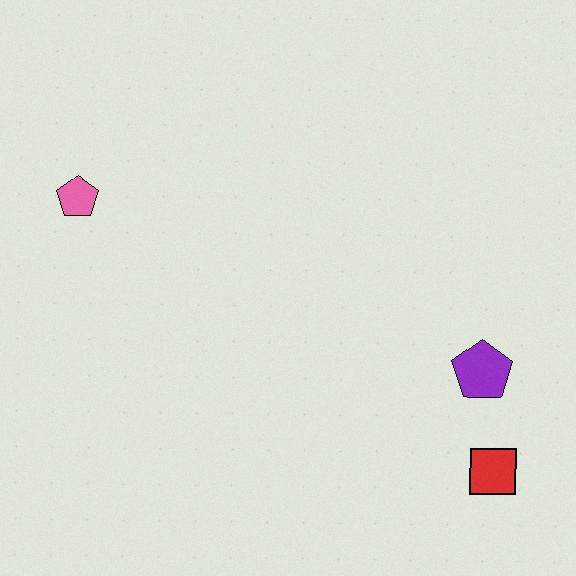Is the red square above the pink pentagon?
No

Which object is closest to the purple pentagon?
The red square is closest to the purple pentagon.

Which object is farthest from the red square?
The pink pentagon is farthest from the red square.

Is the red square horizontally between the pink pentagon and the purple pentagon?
No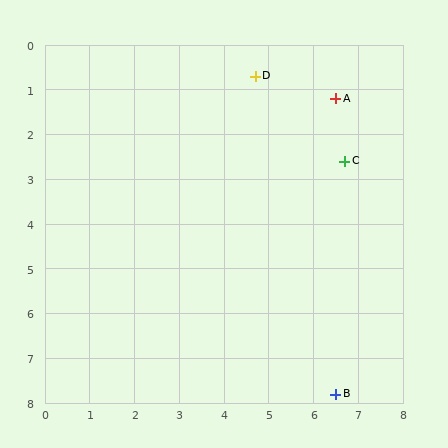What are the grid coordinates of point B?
Point B is at approximately (6.5, 7.8).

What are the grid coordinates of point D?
Point D is at approximately (4.7, 0.7).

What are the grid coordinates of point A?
Point A is at approximately (6.5, 1.2).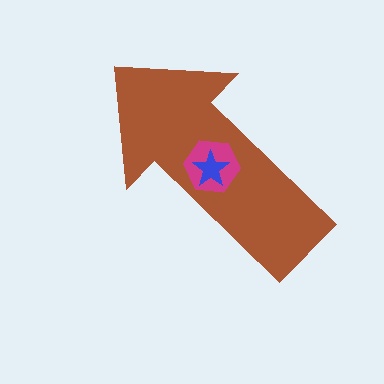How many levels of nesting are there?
3.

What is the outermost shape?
The brown arrow.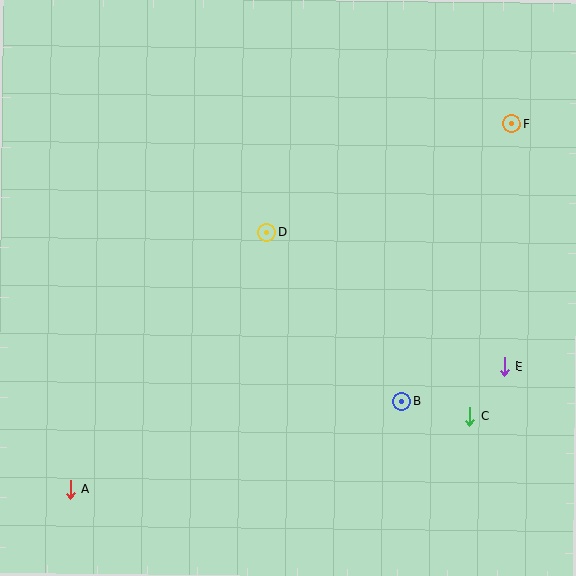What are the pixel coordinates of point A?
Point A is at (70, 489).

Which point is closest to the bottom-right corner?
Point C is closest to the bottom-right corner.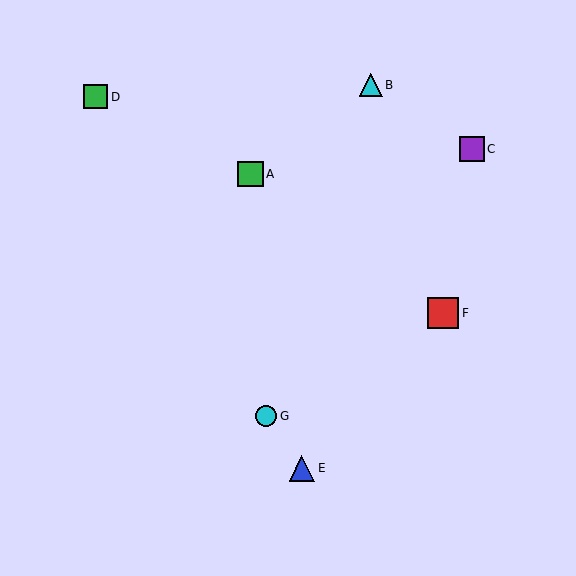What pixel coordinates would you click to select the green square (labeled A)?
Click at (250, 174) to select the green square A.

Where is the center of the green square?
The center of the green square is at (250, 174).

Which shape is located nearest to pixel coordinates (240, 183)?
The green square (labeled A) at (250, 174) is nearest to that location.